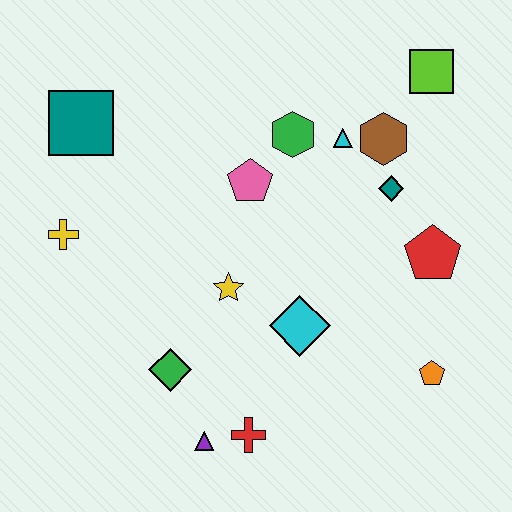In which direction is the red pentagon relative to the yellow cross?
The red pentagon is to the right of the yellow cross.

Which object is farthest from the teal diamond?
The yellow cross is farthest from the teal diamond.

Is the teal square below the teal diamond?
No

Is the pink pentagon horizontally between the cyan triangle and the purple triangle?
Yes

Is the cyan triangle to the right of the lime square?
No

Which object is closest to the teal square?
The yellow cross is closest to the teal square.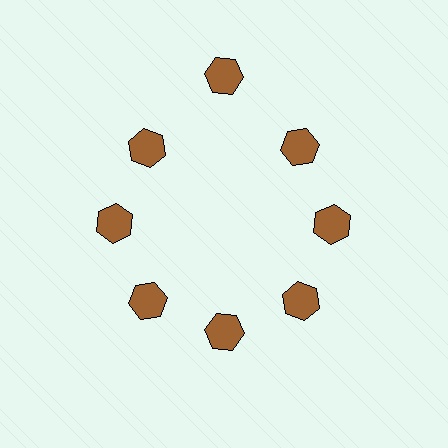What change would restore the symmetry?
The symmetry would be restored by moving it inward, back onto the ring so that all 8 hexagons sit at equal angles and equal distance from the center.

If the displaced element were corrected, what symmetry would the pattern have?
It would have 8-fold rotational symmetry — the pattern would map onto itself every 45 degrees.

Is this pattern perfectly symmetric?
No. The 8 brown hexagons are arranged in a ring, but one element near the 12 o'clock position is pushed outward from the center, breaking the 8-fold rotational symmetry.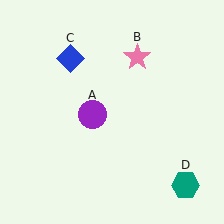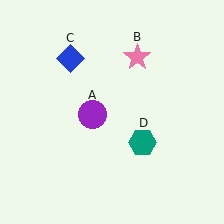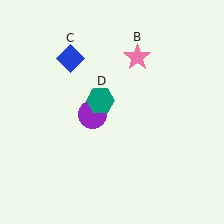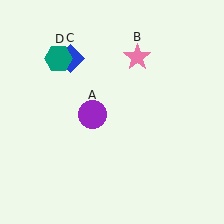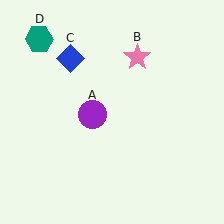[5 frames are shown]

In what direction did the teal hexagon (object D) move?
The teal hexagon (object D) moved up and to the left.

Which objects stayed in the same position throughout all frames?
Purple circle (object A) and pink star (object B) and blue diamond (object C) remained stationary.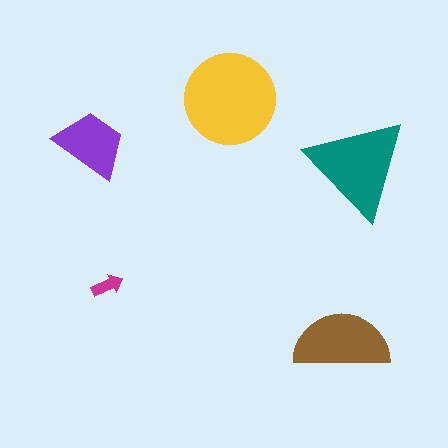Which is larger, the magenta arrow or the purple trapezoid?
The purple trapezoid.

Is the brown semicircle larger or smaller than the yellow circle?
Smaller.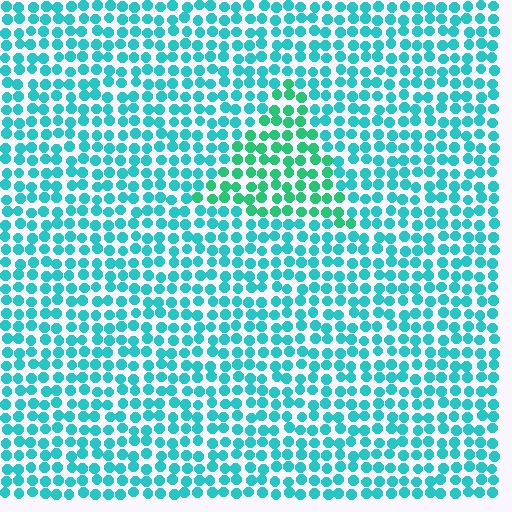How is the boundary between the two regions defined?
The boundary is defined purely by a slight shift in hue (about 30 degrees). Spacing, size, and orientation are identical on both sides.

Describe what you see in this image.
The image is filled with small cyan elements in a uniform arrangement. A triangle-shaped region is visible where the elements are tinted to a slightly different hue, forming a subtle color boundary.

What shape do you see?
I see a triangle.